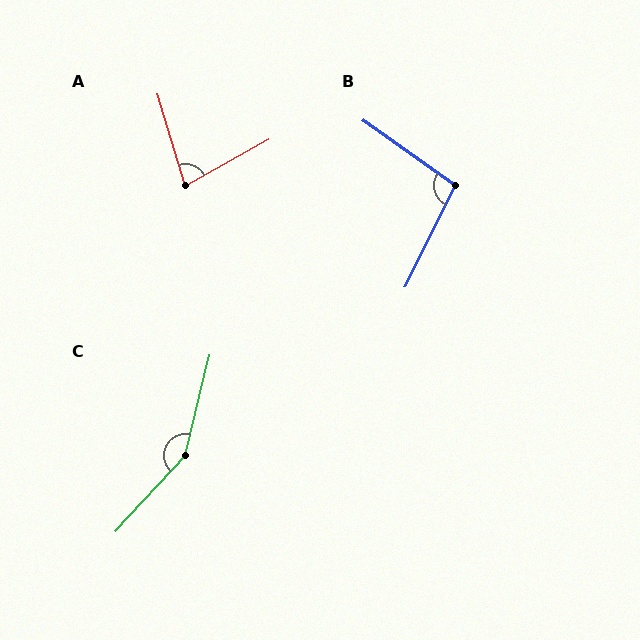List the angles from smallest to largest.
A (78°), B (99°), C (151°).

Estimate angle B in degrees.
Approximately 99 degrees.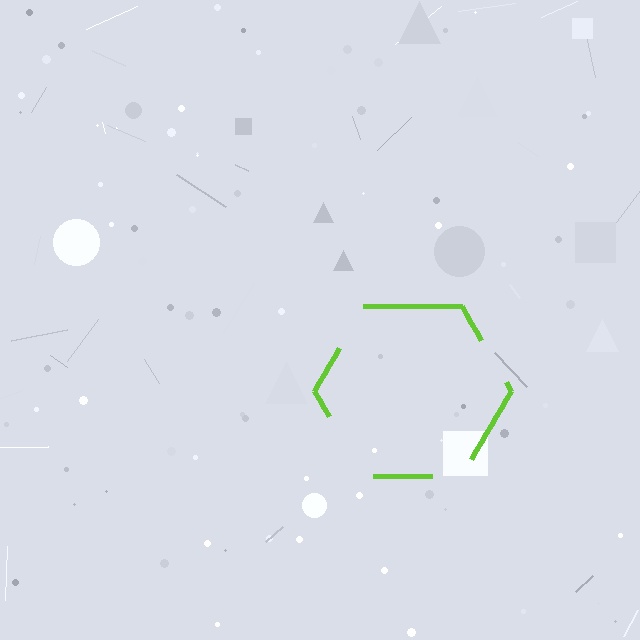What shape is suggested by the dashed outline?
The dashed outline suggests a hexagon.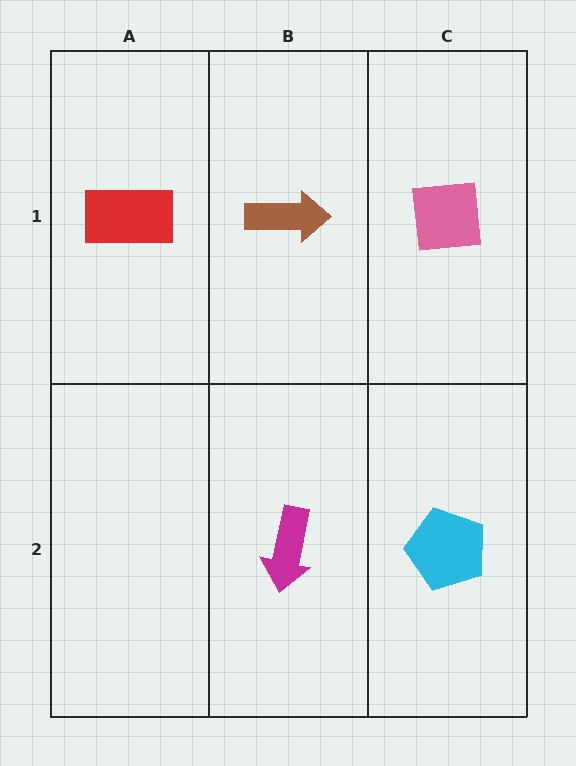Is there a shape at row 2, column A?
No, that cell is empty.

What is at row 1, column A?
A red rectangle.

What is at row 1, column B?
A brown arrow.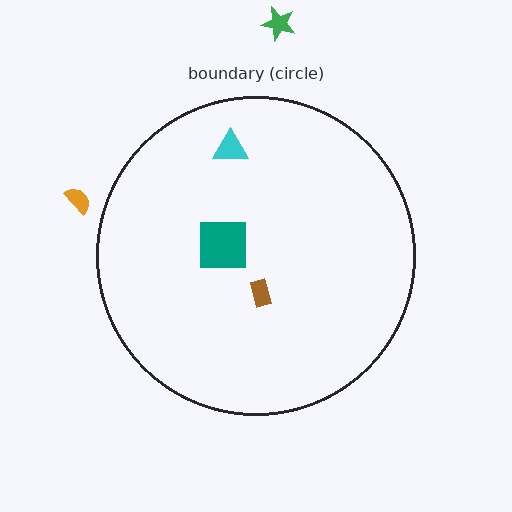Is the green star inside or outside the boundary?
Outside.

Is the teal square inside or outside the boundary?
Inside.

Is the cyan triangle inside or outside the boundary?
Inside.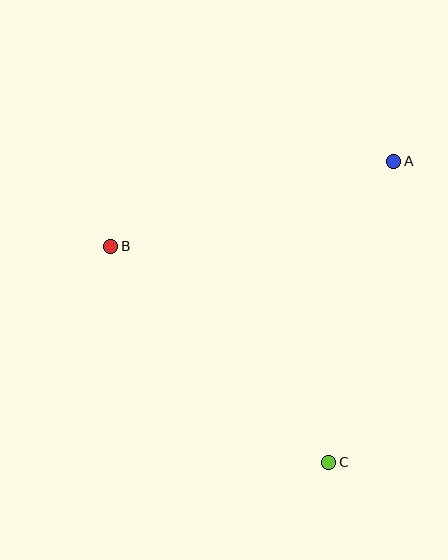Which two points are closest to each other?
Points A and B are closest to each other.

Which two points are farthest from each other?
Points A and C are farthest from each other.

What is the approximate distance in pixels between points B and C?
The distance between B and C is approximately 307 pixels.